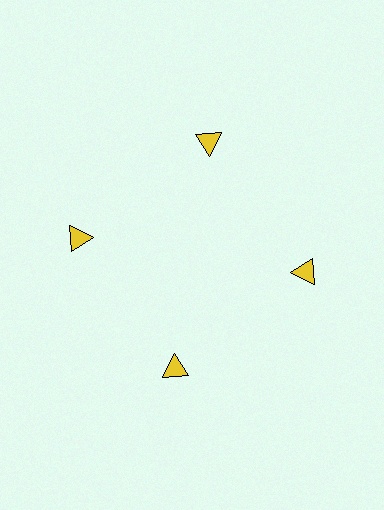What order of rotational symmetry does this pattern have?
This pattern has 4-fold rotational symmetry.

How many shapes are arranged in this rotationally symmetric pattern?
There are 4 shapes, arranged in 4 groups of 1.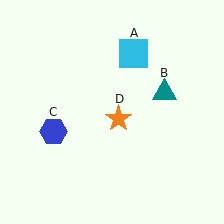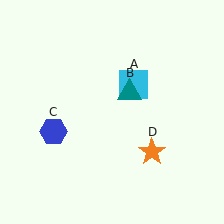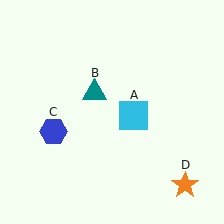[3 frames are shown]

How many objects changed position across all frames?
3 objects changed position: cyan square (object A), teal triangle (object B), orange star (object D).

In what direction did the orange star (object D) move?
The orange star (object D) moved down and to the right.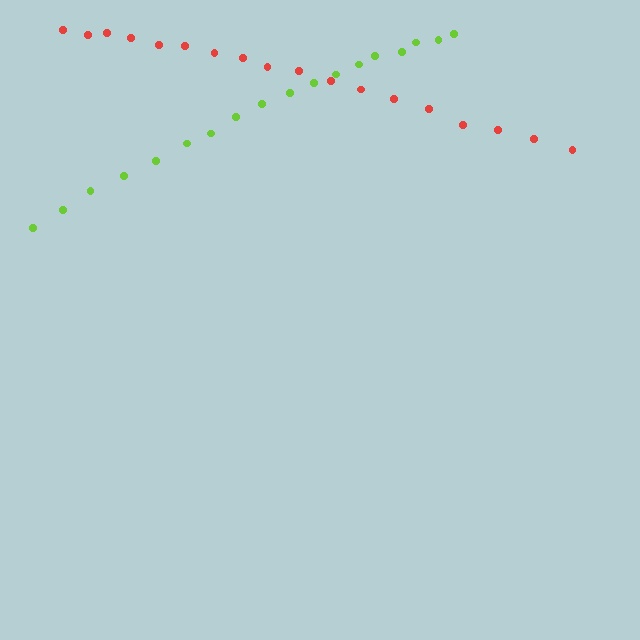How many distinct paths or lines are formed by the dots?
There are 2 distinct paths.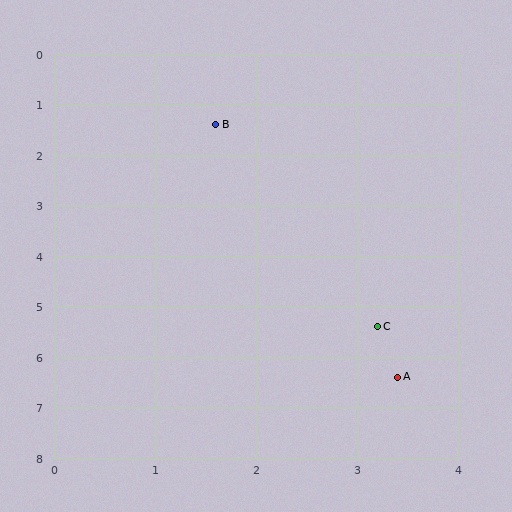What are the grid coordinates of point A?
Point A is at approximately (3.4, 6.4).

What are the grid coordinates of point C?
Point C is at approximately (3.2, 5.4).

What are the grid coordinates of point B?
Point B is at approximately (1.6, 1.4).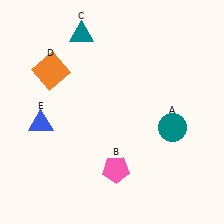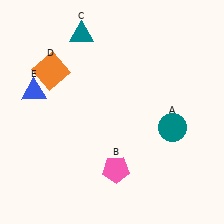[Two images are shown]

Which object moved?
The blue triangle (E) moved up.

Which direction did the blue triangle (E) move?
The blue triangle (E) moved up.